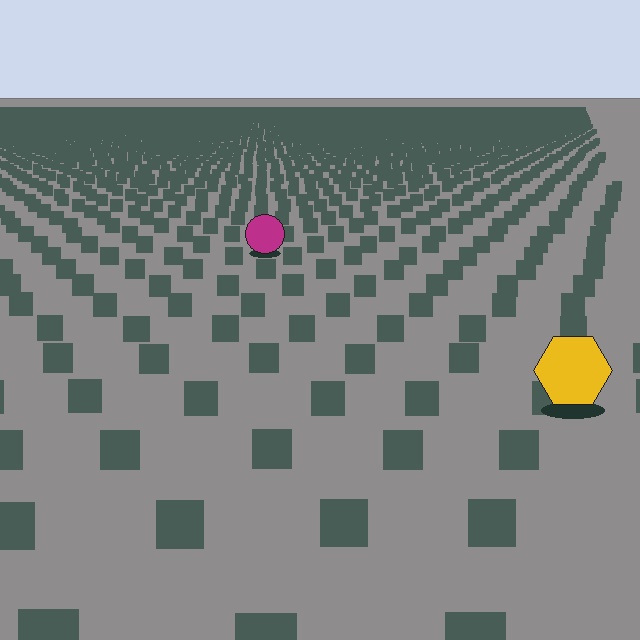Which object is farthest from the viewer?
The magenta circle is farthest from the viewer. It appears smaller and the ground texture around it is denser.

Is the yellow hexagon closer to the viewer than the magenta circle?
Yes. The yellow hexagon is closer — you can tell from the texture gradient: the ground texture is coarser near it.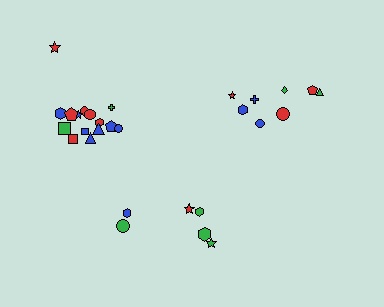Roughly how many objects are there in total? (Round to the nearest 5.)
Roughly 30 objects in total.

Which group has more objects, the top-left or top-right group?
The top-left group.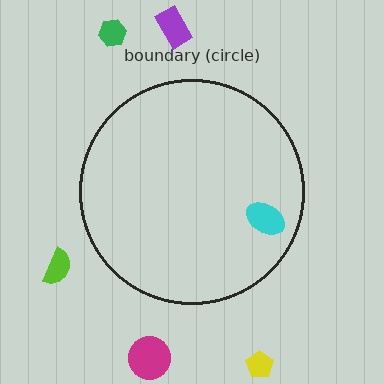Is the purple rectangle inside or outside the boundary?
Outside.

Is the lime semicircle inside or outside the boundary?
Outside.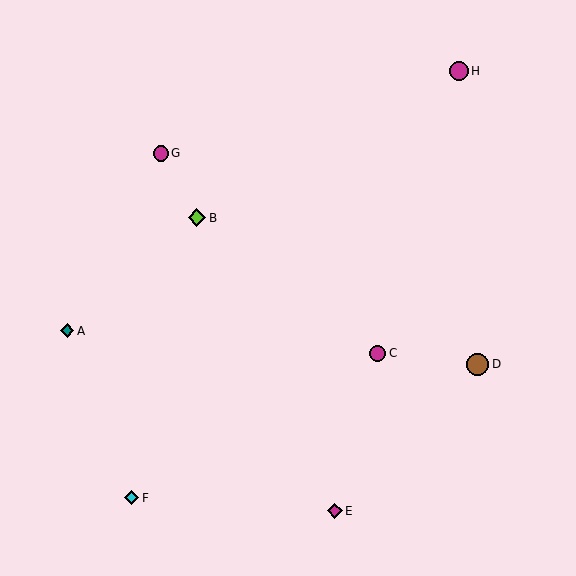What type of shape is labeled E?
Shape E is a magenta diamond.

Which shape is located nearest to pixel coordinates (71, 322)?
The teal diamond (labeled A) at (67, 331) is nearest to that location.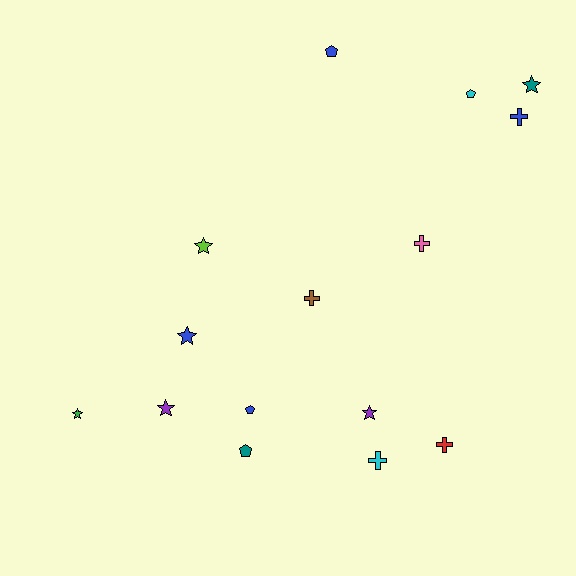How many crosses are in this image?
There are 5 crosses.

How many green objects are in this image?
There is 1 green object.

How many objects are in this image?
There are 15 objects.